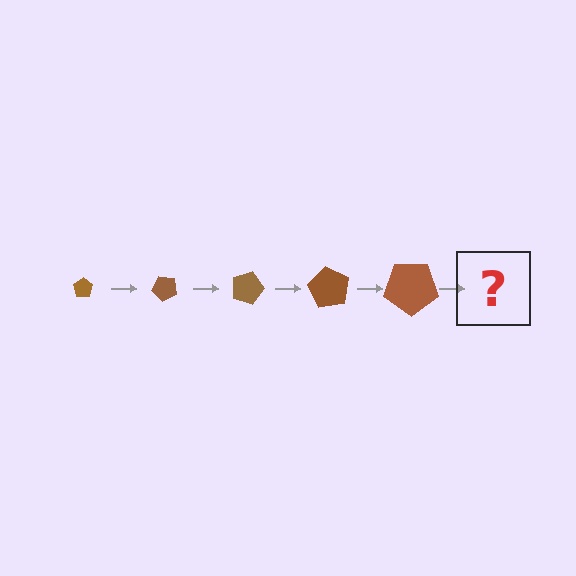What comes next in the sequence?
The next element should be a pentagon, larger than the previous one and rotated 225 degrees from the start.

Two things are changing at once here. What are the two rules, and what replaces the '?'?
The two rules are that the pentagon grows larger each step and it rotates 45 degrees each step. The '?' should be a pentagon, larger than the previous one and rotated 225 degrees from the start.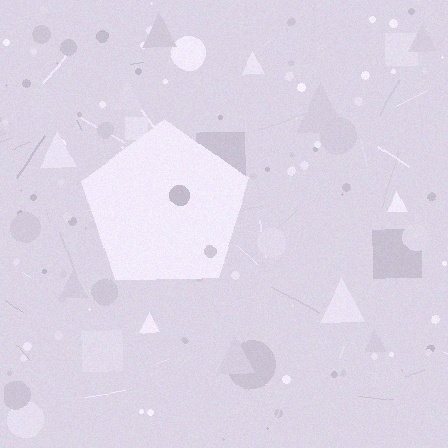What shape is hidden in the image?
A pentagon is hidden in the image.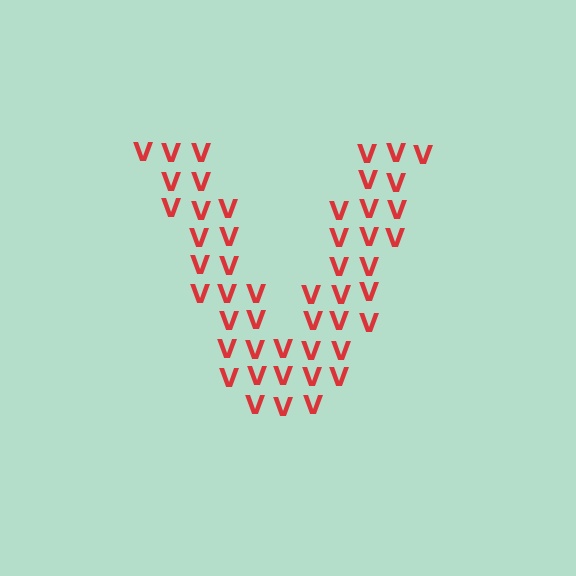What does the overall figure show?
The overall figure shows the letter V.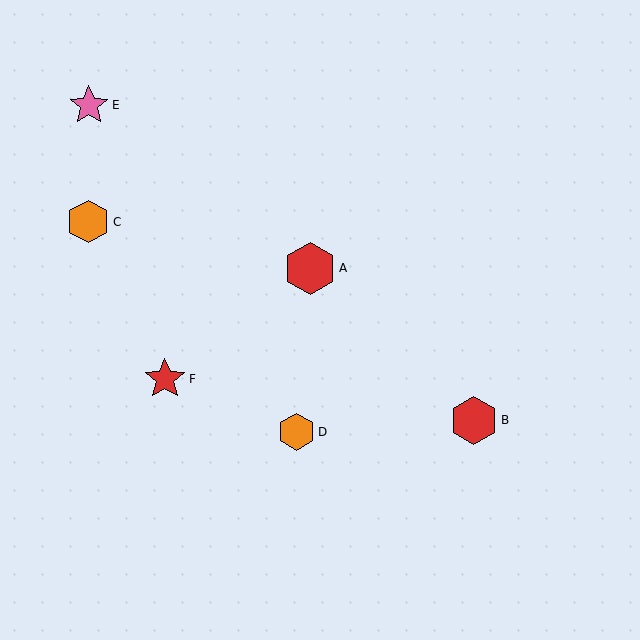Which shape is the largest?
The red hexagon (labeled A) is the largest.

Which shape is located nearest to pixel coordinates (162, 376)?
The red star (labeled F) at (165, 379) is nearest to that location.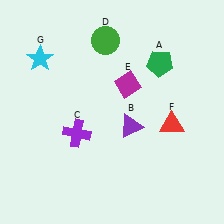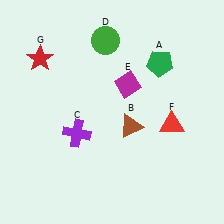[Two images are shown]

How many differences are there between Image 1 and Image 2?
There are 2 differences between the two images.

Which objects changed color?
B changed from purple to brown. G changed from cyan to red.